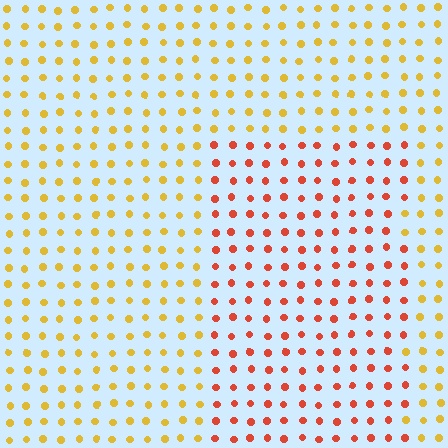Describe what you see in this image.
The image is filled with small yellow elements in a uniform arrangement. A rectangle-shaped region is visible where the elements are tinted to a slightly different hue, forming a subtle color boundary.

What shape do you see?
I see a rectangle.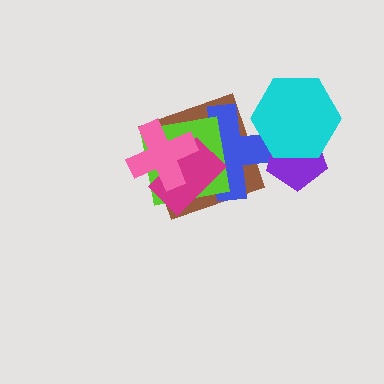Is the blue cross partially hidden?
Yes, it is partially covered by another shape.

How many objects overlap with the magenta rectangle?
4 objects overlap with the magenta rectangle.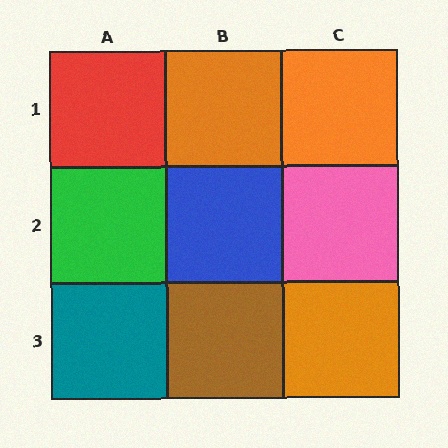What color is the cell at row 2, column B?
Blue.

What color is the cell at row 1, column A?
Red.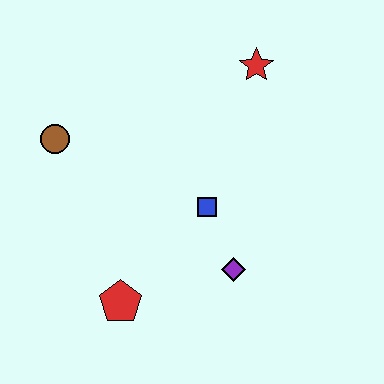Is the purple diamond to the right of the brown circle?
Yes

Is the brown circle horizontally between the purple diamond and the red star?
No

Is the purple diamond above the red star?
No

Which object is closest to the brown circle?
The blue square is closest to the brown circle.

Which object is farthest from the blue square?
The brown circle is farthest from the blue square.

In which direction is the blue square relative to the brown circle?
The blue square is to the right of the brown circle.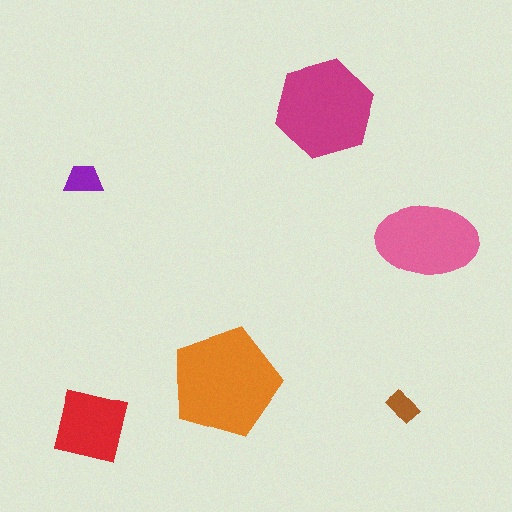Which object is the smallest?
The brown rectangle.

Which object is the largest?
The orange pentagon.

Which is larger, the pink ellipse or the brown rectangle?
The pink ellipse.